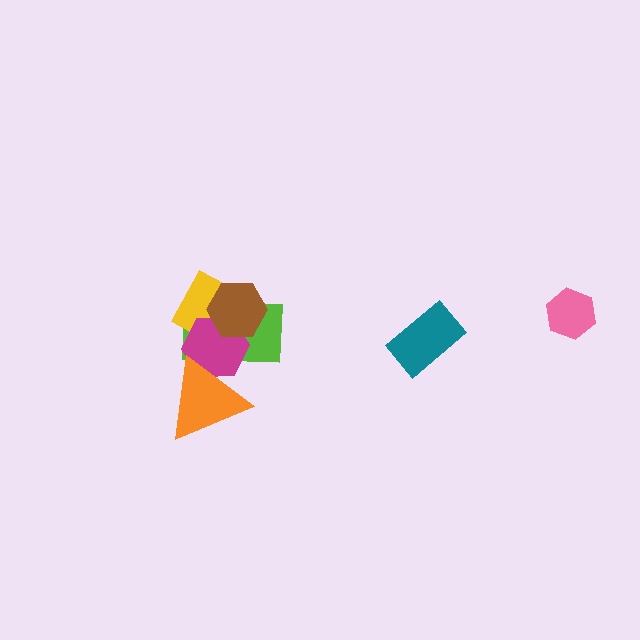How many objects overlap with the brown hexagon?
3 objects overlap with the brown hexagon.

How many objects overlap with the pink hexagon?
0 objects overlap with the pink hexagon.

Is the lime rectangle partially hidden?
Yes, it is partially covered by another shape.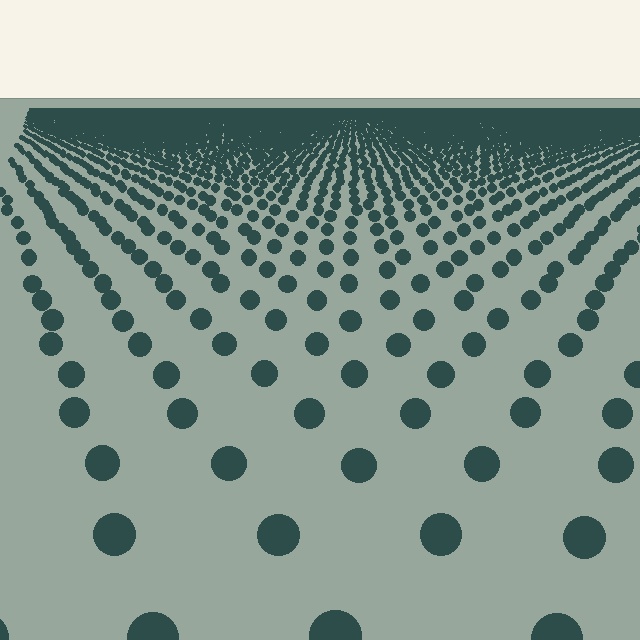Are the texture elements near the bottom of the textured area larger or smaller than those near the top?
Larger. Near the bottom, elements are closer to the viewer and appear at a bigger on-screen size.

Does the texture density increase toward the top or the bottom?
Density increases toward the top.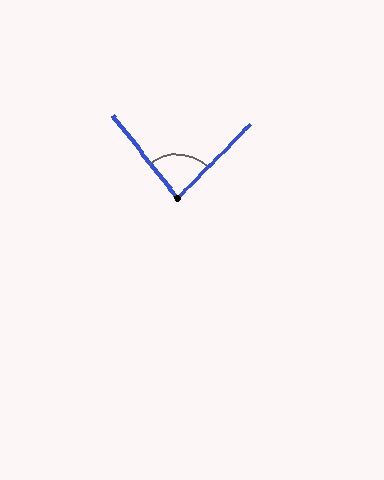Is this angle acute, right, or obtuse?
It is acute.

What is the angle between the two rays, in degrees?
Approximately 82 degrees.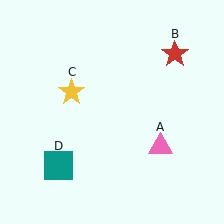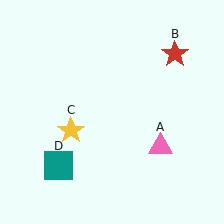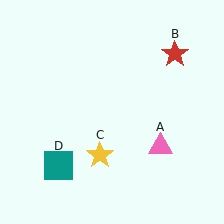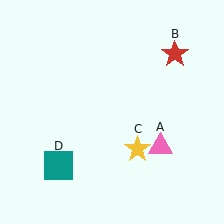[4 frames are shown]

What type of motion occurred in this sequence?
The yellow star (object C) rotated counterclockwise around the center of the scene.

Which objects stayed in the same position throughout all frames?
Pink triangle (object A) and red star (object B) and teal square (object D) remained stationary.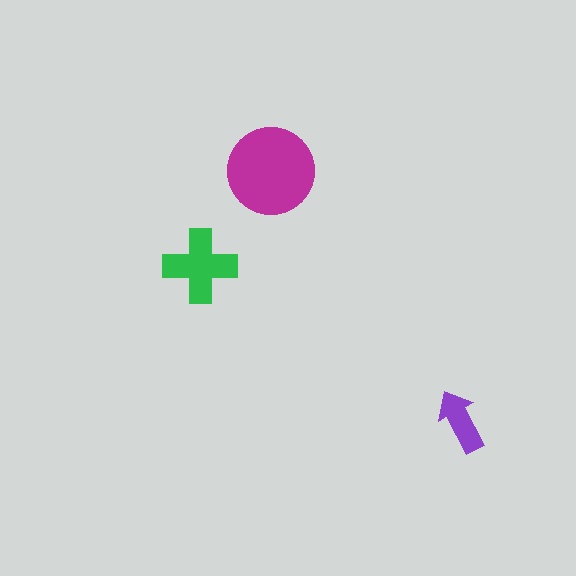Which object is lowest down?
The purple arrow is bottommost.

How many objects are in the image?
There are 3 objects in the image.